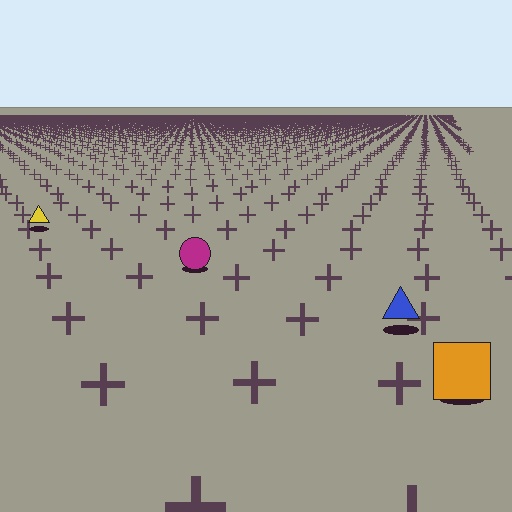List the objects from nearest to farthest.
From nearest to farthest: the orange square, the blue triangle, the magenta circle, the yellow triangle.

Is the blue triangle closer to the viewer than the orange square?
No. The orange square is closer — you can tell from the texture gradient: the ground texture is coarser near it.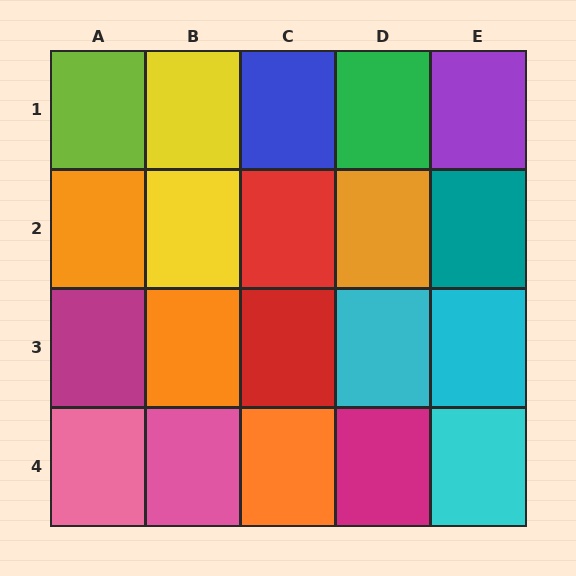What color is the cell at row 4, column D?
Magenta.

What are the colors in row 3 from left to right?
Magenta, orange, red, cyan, cyan.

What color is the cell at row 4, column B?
Pink.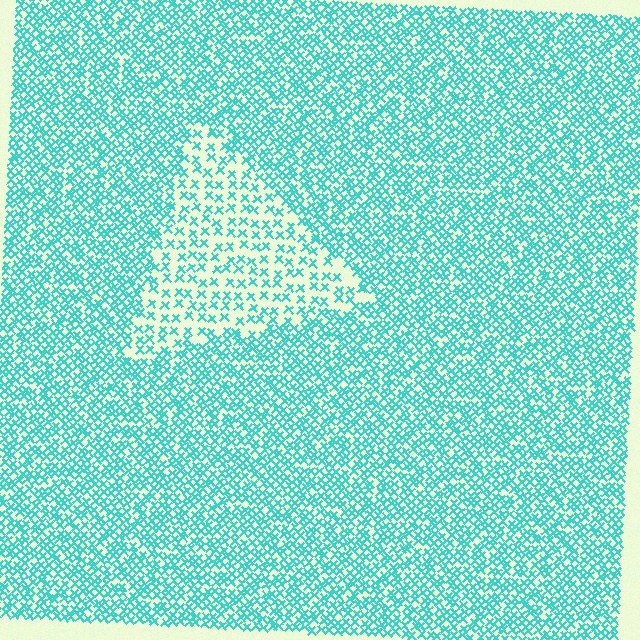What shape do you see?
I see a triangle.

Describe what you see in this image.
The image contains small cyan elements arranged at two different densities. A triangle-shaped region is visible where the elements are less densely packed than the surrounding area.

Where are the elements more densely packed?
The elements are more densely packed outside the triangle boundary.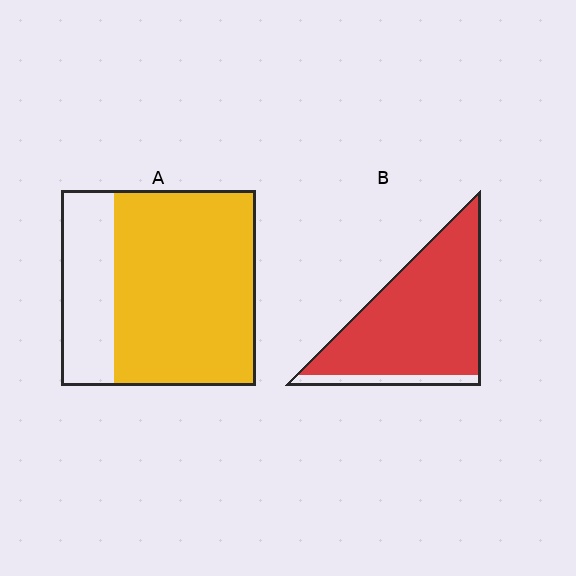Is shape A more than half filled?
Yes.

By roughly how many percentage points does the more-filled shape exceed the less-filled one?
By roughly 15 percentage points (B over A).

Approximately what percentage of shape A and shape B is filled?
A is approximately 75% and B is approximately 90%.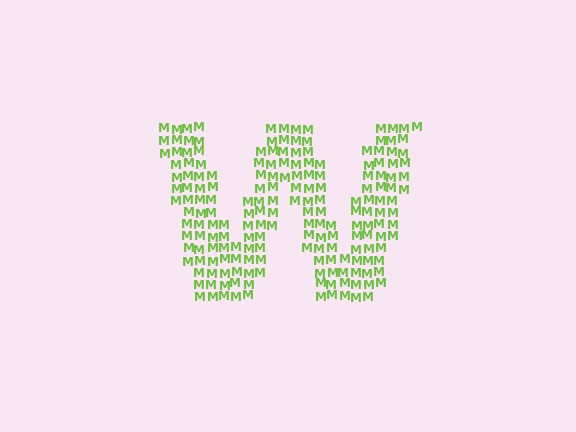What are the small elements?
The small elements are letter M's.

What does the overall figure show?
The overall figure shows the letter W.